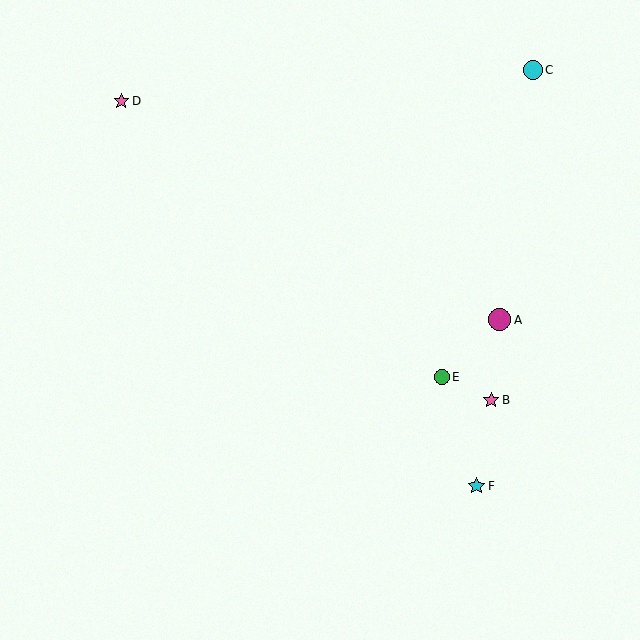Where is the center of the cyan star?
The center of the cyan star is at (477, 486).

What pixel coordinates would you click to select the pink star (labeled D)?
Click at (121, 101) to select the pink star D.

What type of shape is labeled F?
Shape F is a cyan star.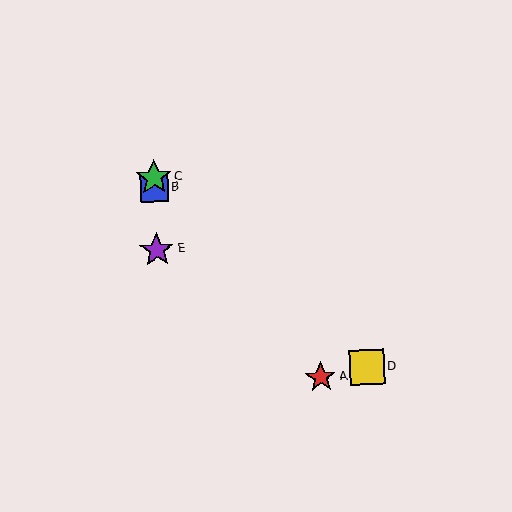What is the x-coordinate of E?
Object E is at x≈157.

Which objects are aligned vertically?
Objects B, C, E are aligned vertically.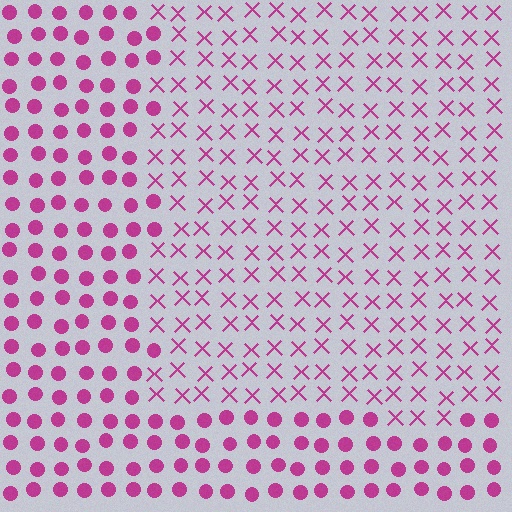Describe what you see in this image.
The image is filled with small magenta elements arranged in a uniform grid. A rectangle-shaped region contains X marks, while the surrounding area contains circles. The boundary is defined purely by the change in element shape.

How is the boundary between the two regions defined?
The boundary is defined by a change in element shape: X marks inside vs. circles outside. All elements share the same color and spacing.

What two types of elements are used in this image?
The image uses X marks inside the rectangle region and circles outside it.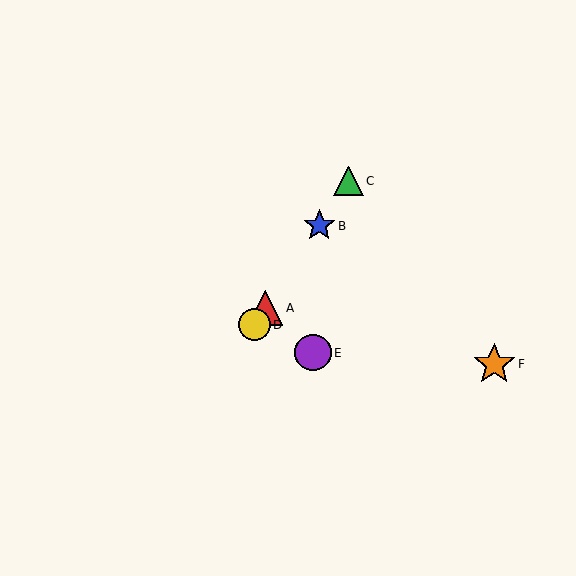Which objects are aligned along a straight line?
Objects A, B, C, D are aligned along a straight line.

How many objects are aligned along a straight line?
4 objects (A, B, C, D) are aligned along a straight line.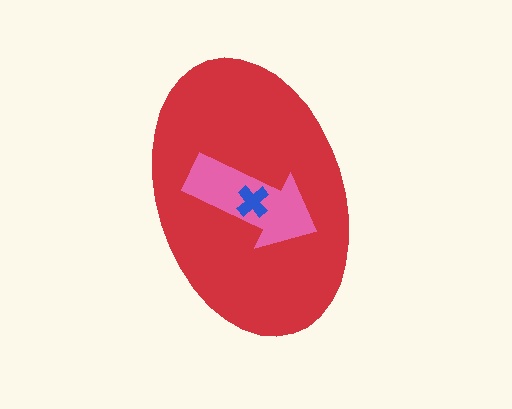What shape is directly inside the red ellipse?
The pink arrow.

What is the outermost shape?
The red ellipse.